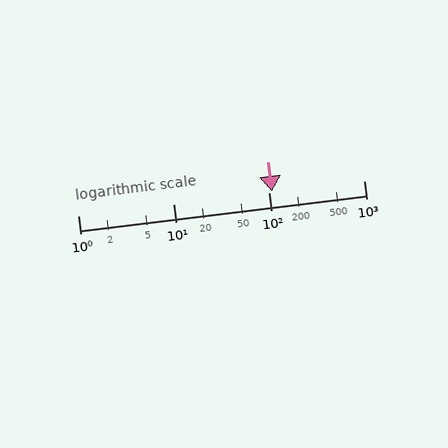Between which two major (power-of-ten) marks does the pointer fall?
The pointer is between 100 and 1000.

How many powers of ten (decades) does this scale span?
The scale spans 3 decades, from 1 to 1000.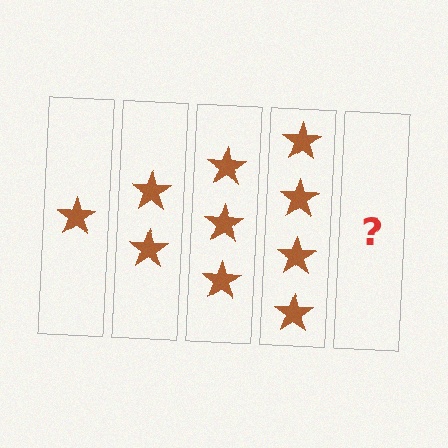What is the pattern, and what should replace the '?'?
The pattern is that each step adds one more star. The '?' should be 5 stars.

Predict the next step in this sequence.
The next step is 5 stars.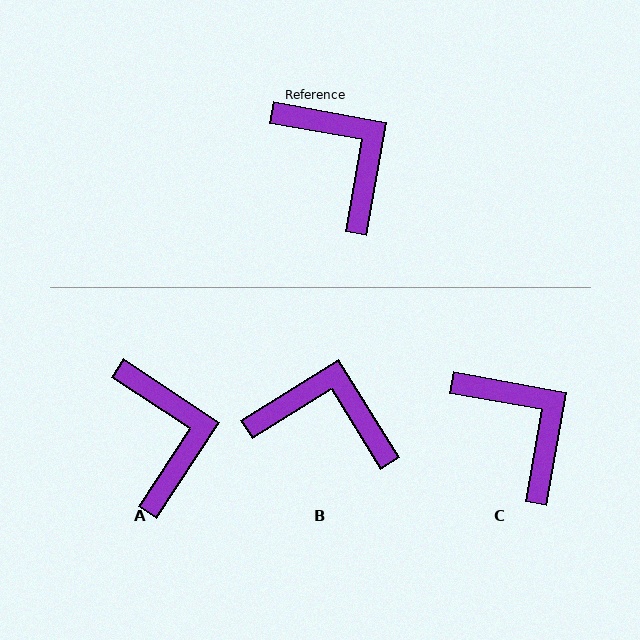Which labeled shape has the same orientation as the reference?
C.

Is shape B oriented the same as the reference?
No, it is off by about 42 degrees.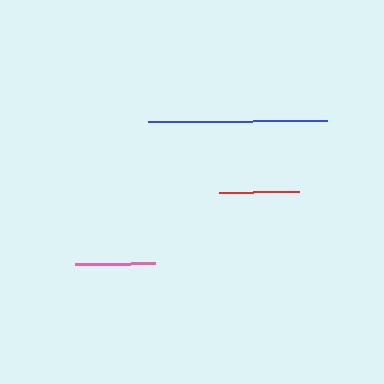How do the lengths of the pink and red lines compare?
The pink and red lines are approximately the same length.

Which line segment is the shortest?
The red line is the shortest at approximately 80 pixels.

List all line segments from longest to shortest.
From longest to shortest: blue, pink, red.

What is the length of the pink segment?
The pink segment is approximately 80 pixels long.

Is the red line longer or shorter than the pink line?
The pink line is longer than the red line.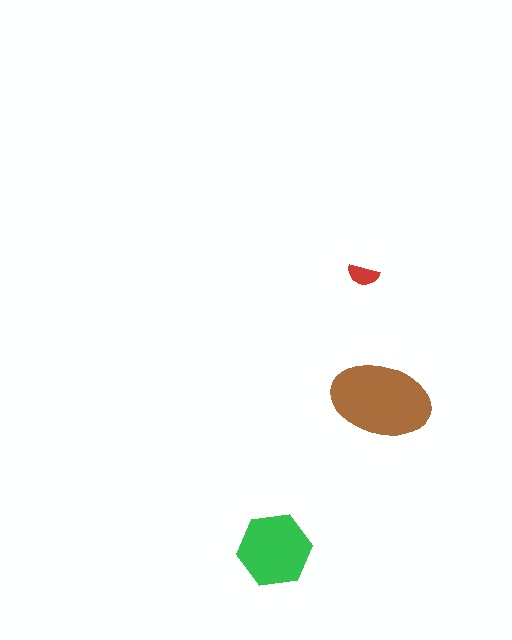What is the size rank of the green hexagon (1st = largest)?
2nd.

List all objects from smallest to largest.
The red semicircle, the green hexagon, the brown ellipse.